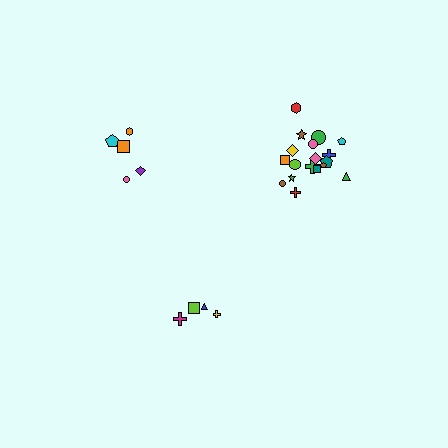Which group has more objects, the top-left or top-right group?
The top-right group.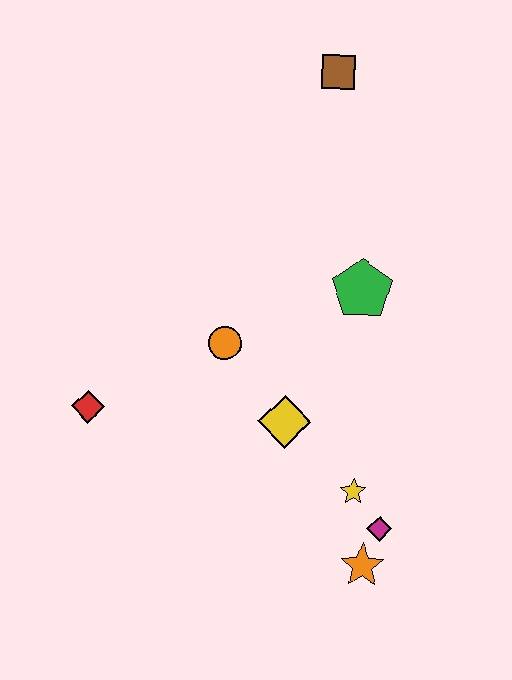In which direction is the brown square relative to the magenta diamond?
The brown square is above the magenta diamond.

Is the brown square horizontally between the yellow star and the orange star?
No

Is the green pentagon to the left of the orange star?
Yes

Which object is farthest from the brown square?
The orange star is farthest from the brown square.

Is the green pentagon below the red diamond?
No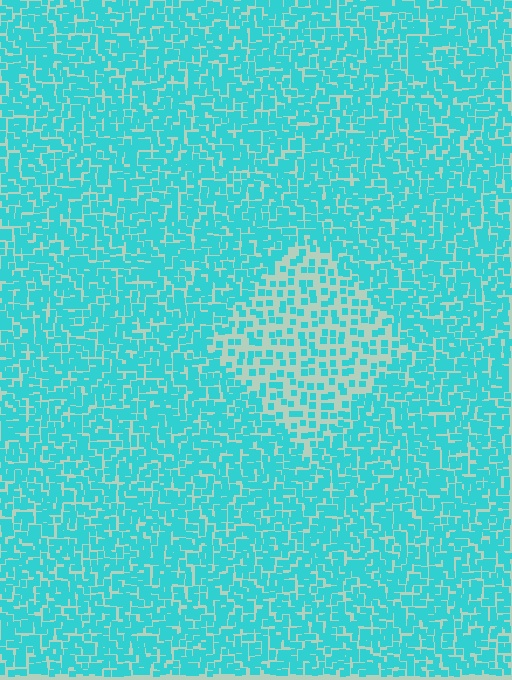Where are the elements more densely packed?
The elements are more densely packed outside the diamond boundary.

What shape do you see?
I see a diamond.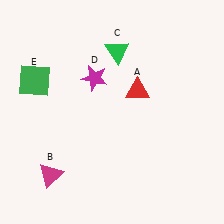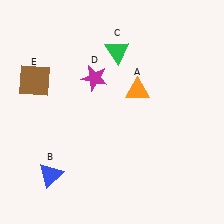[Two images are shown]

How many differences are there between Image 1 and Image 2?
There are 3 differences between the two images.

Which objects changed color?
A changed from red to orange. B changed from magenta to blue. E changed from green to brown.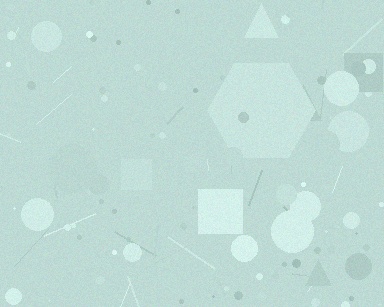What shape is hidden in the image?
A hexagon is hidden in the image.